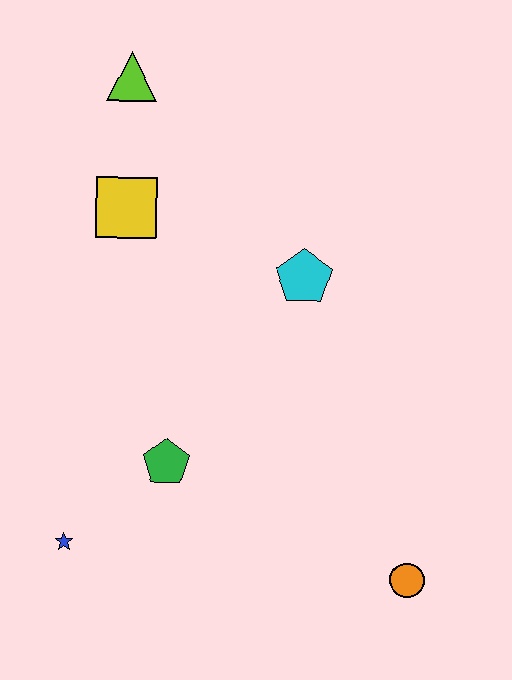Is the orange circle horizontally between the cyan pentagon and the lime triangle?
No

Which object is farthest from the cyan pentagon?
The blue star is farthest from the cyan pentagon.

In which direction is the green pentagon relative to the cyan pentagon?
The green pentagon is below the cyan pentagon.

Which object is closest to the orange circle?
The green pentagon is closest to the orange circle.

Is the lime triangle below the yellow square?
No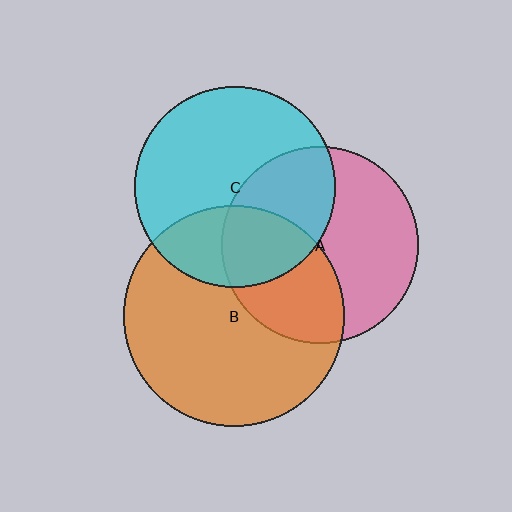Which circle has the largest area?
Circle B (orange).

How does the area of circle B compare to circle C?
Approximately 1.2 times.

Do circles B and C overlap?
Yes.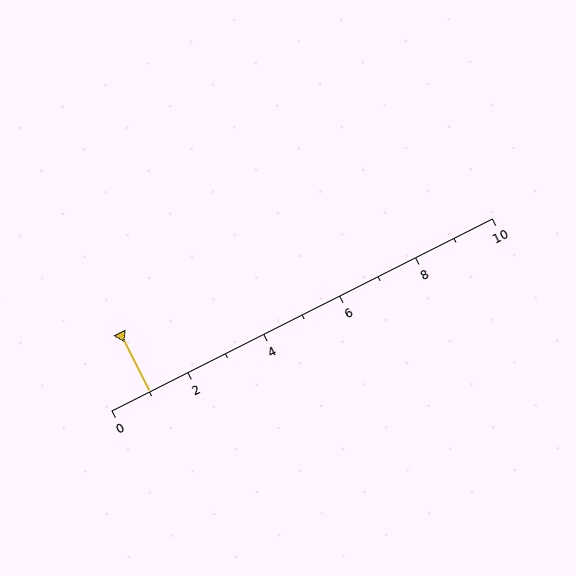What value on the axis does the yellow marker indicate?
The marker indicates approximately 1.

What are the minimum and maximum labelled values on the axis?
The axis runs from 0 to 10.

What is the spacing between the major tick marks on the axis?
The major ticks are spaced 2 apart.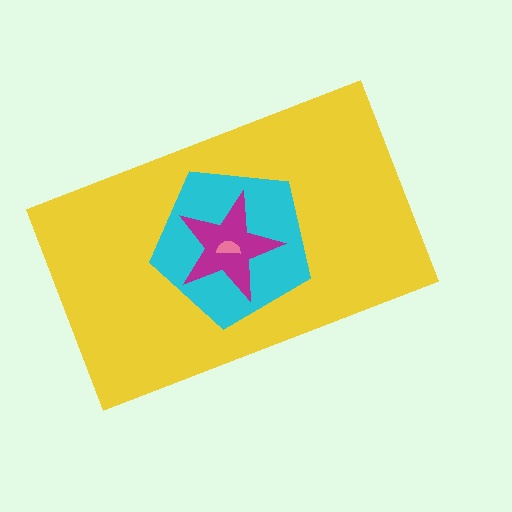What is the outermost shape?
The yellow rectangle.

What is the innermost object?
The pink semicircle.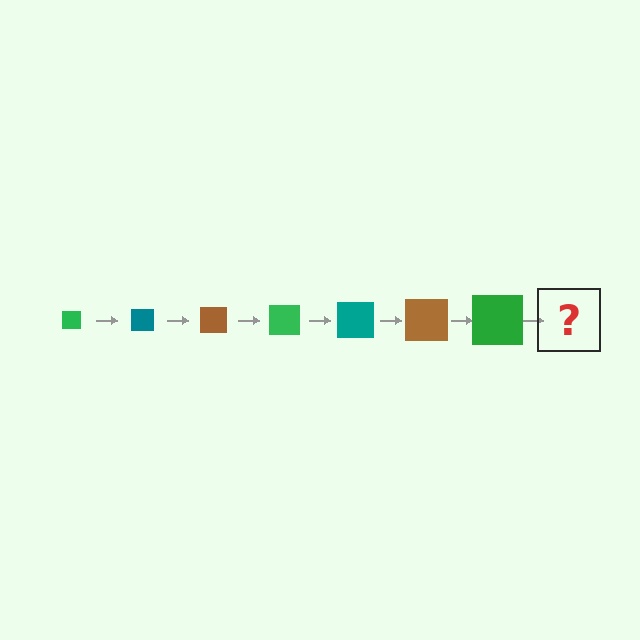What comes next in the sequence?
The next element should be a teal square, larger than the previous one.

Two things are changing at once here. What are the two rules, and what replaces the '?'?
The two rules are that the square grows larger each step and the color cycles through green, teal, and brown. The '?' should be a teal square, larger than the previous one.